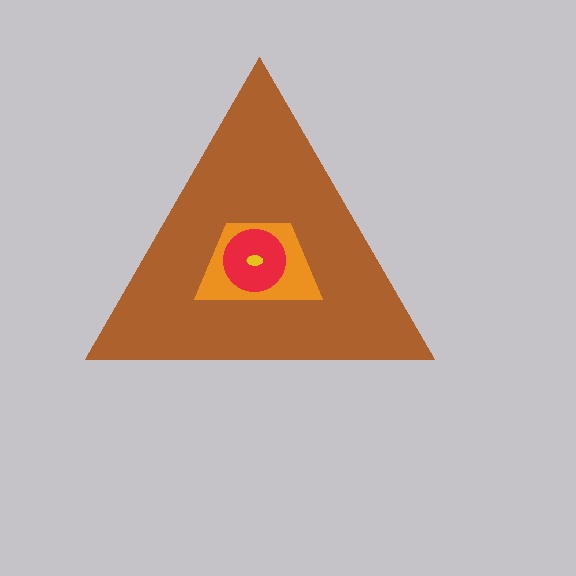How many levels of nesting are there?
4.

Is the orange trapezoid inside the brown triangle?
Yes.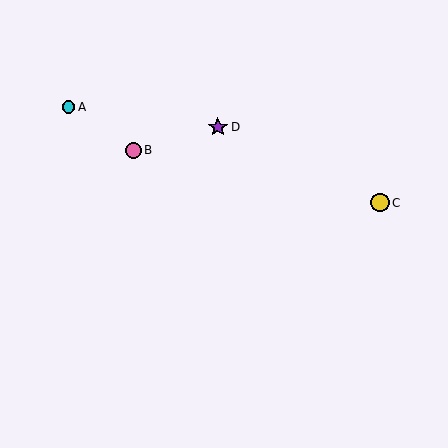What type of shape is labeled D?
Shape D is a purple star.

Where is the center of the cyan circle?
The center of the cyan circle is at (69, 107).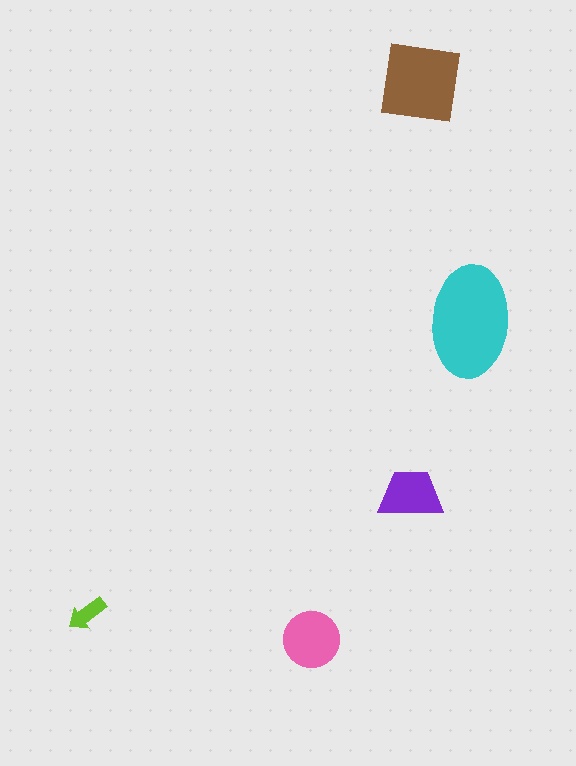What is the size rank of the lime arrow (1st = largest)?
5th.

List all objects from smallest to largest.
The lime arrow, the purple trapezoid, the pink circle, the brown square, the cyan ellipse.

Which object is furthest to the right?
The cyan ellipse is rightmost.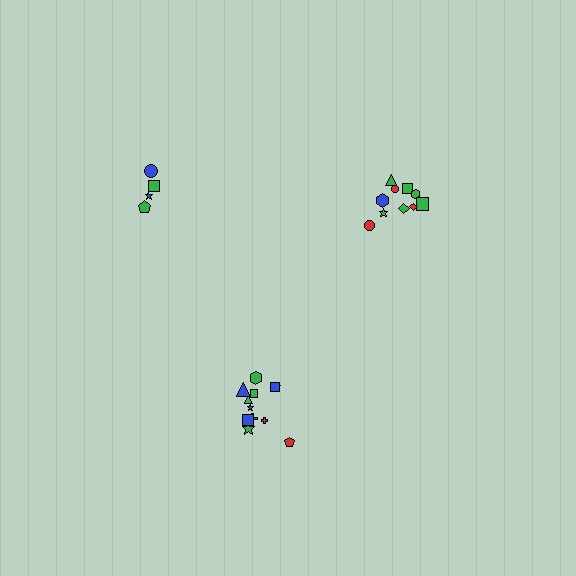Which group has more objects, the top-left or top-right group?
The top-right group.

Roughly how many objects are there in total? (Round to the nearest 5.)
Roughly 25 objects in total.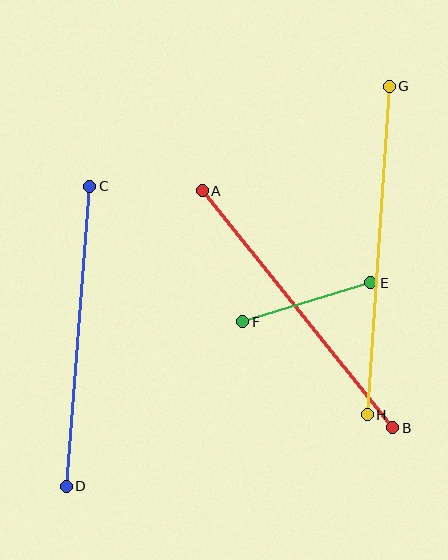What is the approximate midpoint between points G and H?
The midpoint is at approximately (378, 251) pixels.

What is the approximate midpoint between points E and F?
The midpoint is at approximately (307, 302) pixels.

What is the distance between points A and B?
The distance is approximately 304 pixels.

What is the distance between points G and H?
The distance is approximately 329 pixels.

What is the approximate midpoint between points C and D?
The midpoint is at approximately (78, 336) pixels.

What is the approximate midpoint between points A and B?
The midpoint is at approximately (297, 309) pixels.